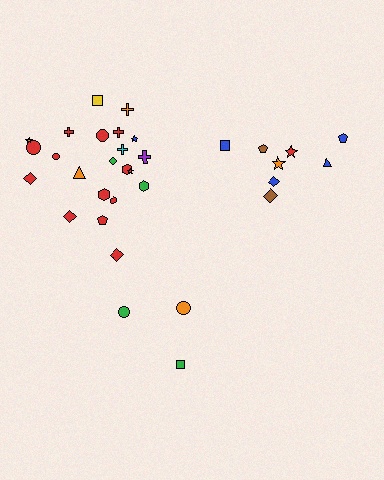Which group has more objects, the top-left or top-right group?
The top-left group.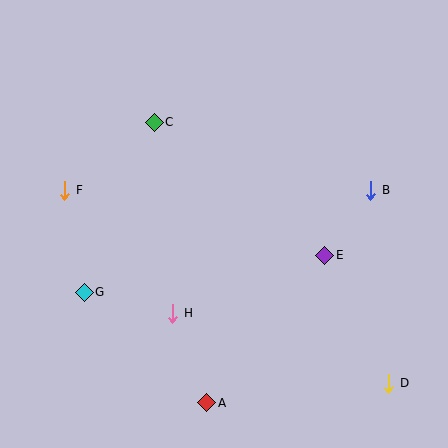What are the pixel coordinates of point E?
Point E is at (325, 255).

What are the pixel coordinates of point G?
Point G is at (84, 292).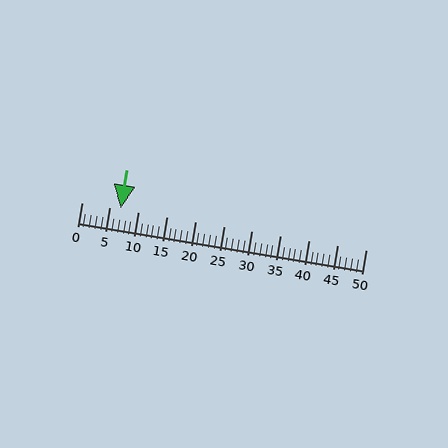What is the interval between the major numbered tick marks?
The major tick marks are spaced 5 units apart.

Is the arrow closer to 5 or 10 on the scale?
The arrow is closer to 5.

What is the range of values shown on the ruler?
The ruler shows values from 0 to 50.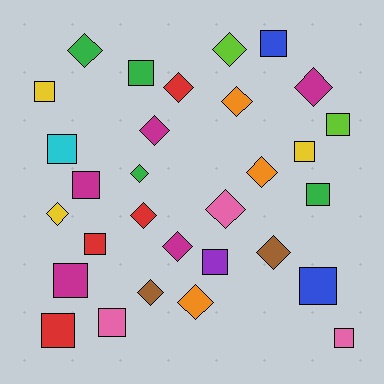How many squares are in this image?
There are 15 squares.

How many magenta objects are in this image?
There are 5 magenta objects.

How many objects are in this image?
There are 30 objects.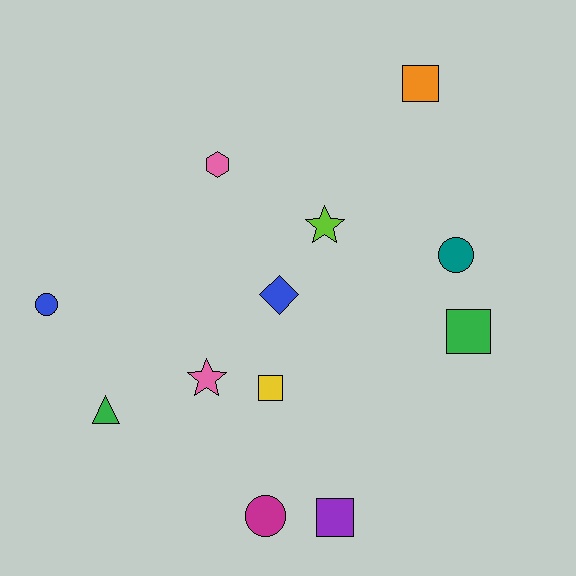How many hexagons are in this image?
There is 1 hexagon.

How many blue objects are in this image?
There are 2 blue objects.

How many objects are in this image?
There are 12 objects.